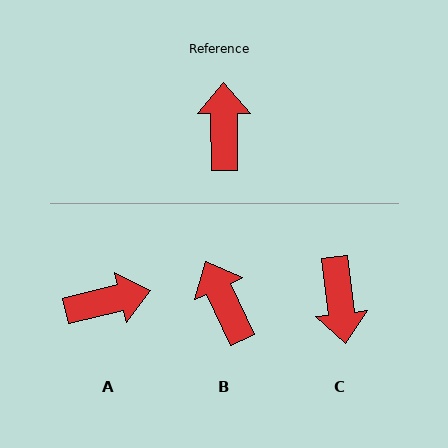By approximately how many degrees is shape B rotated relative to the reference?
Approximately 25 degrees counter-clockwise.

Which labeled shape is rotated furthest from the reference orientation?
C, about 174 degrees away.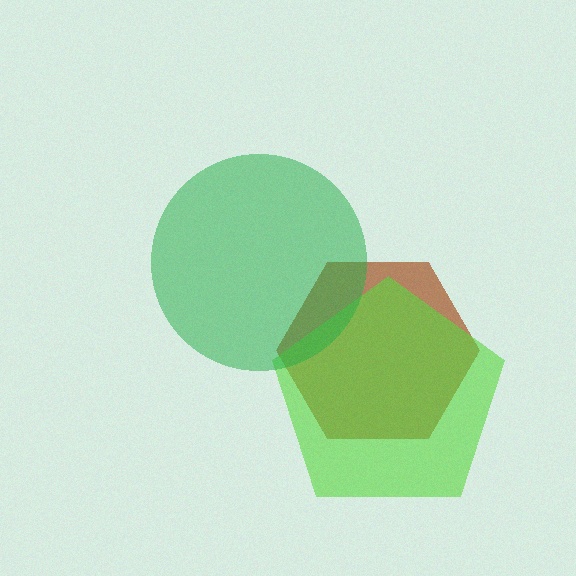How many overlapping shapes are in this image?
There are 3 overlapping shapes in the image.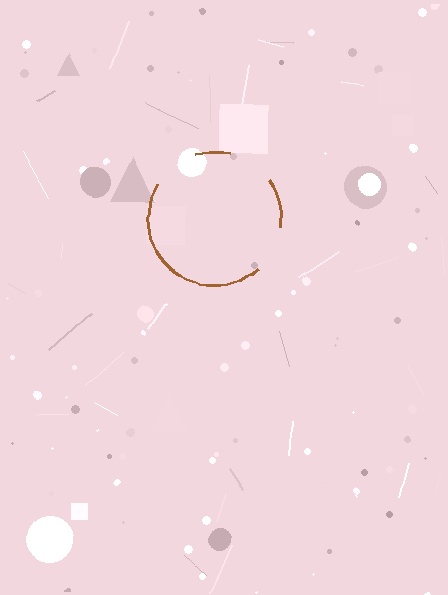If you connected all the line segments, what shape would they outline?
They would outline a circle.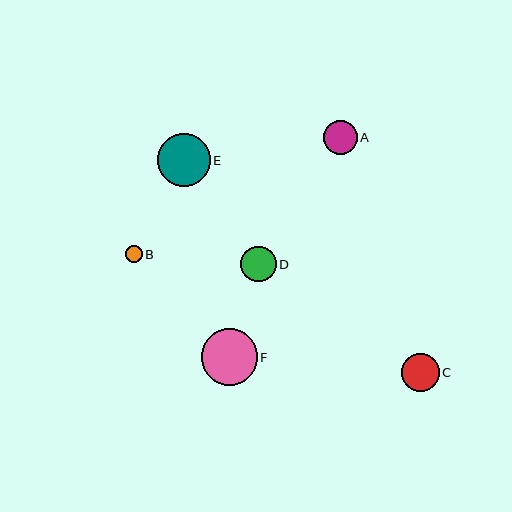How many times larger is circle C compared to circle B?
Circle C is approximately 2.2 times the size of circle B.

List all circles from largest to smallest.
From largest to smallest: F, E, C, D, A, B.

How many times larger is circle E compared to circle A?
Circle E is approximately 1.6 times the size of circle A.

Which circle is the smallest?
Circle B is the smallest with a size of approximately 17 pixels.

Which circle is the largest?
Circle F is the largest with a size of approximately 56 pixels.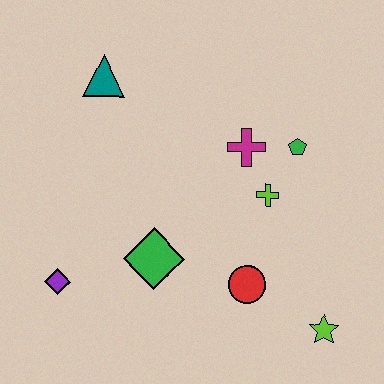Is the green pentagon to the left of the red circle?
No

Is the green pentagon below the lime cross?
No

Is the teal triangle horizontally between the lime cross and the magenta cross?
No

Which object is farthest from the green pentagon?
The purple diamond is farthest from the green pentagon.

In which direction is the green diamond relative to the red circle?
The green diamond is to the left of the red circle.